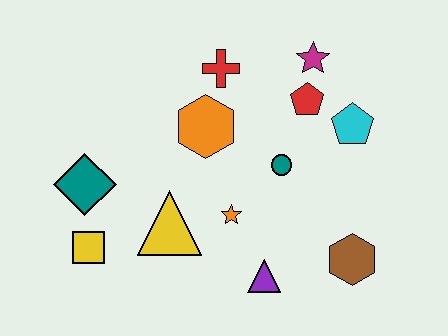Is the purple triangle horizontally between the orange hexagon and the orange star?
No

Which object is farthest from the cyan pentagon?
The yellow square is farthest from the cyan pentagon.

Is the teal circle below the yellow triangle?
No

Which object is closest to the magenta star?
The red pentagon is closest to the magenta star.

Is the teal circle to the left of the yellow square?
No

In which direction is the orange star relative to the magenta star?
The orange star is below the magenta star.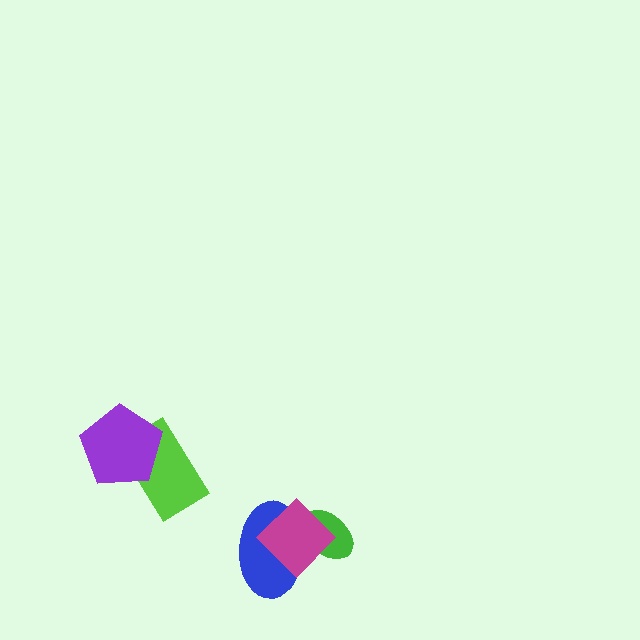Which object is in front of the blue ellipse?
The magenta diamond is in front of the blue ellipse.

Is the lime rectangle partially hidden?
Yes, it is partially covered by another shape.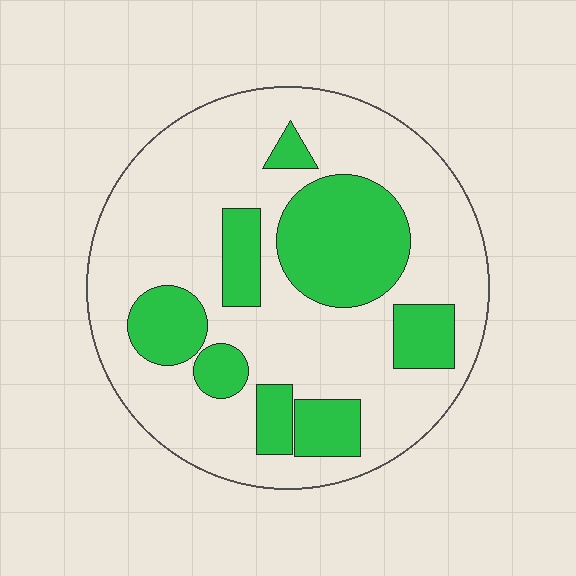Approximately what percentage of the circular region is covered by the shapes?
Approximately 30%.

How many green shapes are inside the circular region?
8.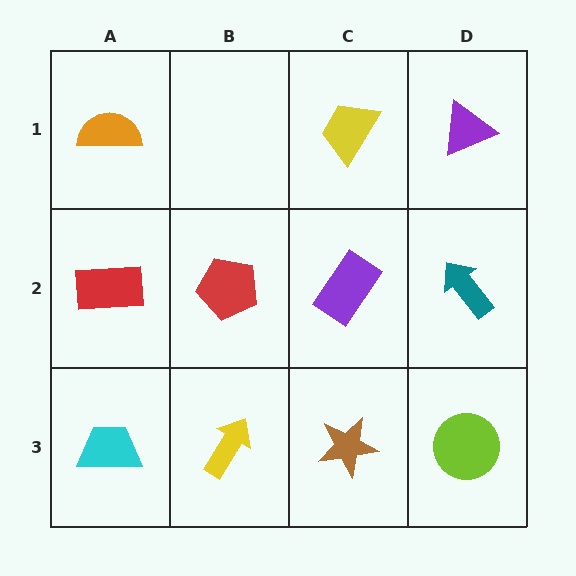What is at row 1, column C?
A yellow trapezoid.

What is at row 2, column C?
A purple rectangle.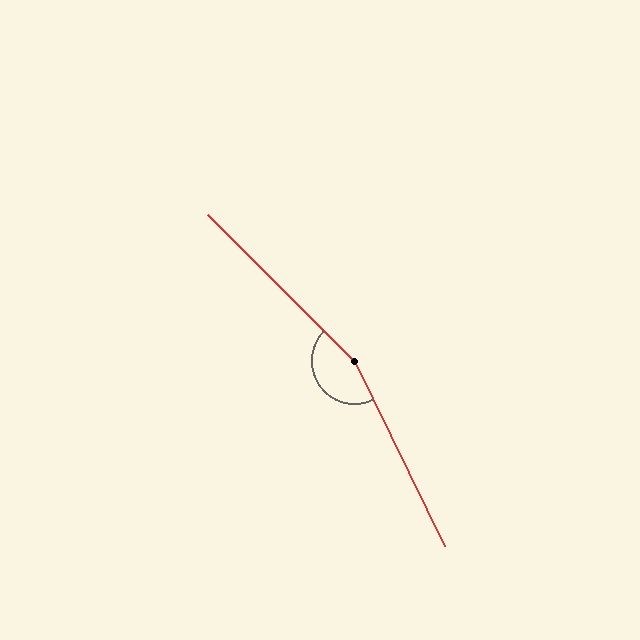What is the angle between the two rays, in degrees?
Approximately 161 degrees.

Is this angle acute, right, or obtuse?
It is obtuse.